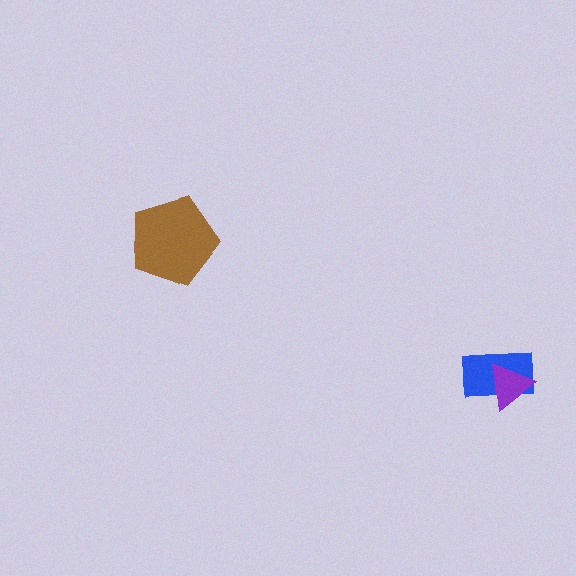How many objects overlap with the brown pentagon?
0 objects overlap with the brown pentagon.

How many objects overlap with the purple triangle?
1 object overlaps with the purple triangle.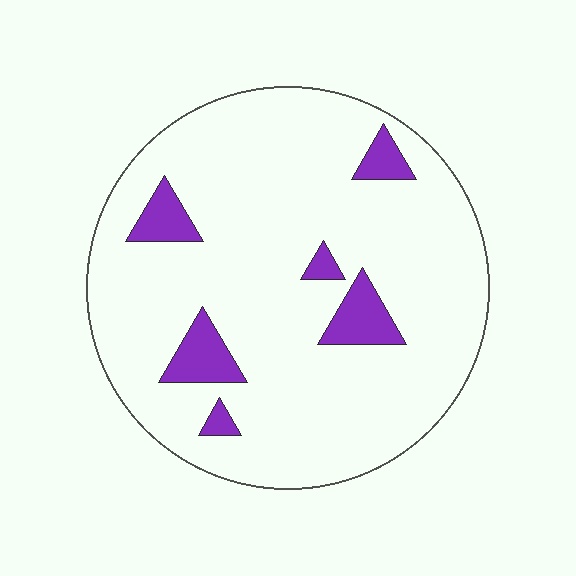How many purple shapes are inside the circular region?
6.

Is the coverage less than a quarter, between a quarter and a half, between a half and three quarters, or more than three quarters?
Less than a quarter.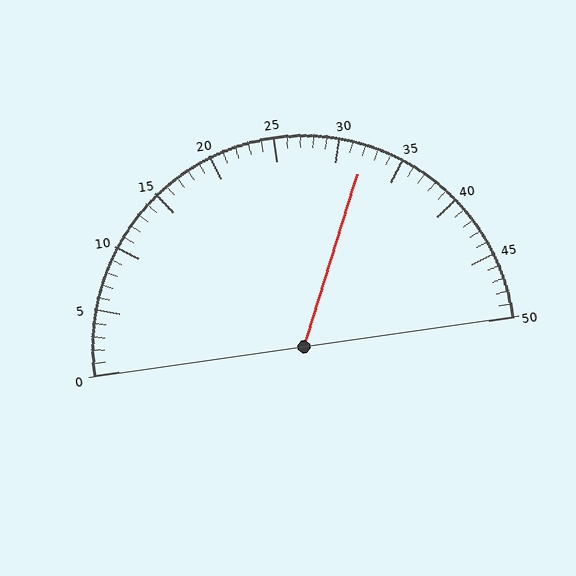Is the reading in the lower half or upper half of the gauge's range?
The reading is in the upper half of the range (0 to 50).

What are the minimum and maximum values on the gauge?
The gauge ranges from 0 to 50.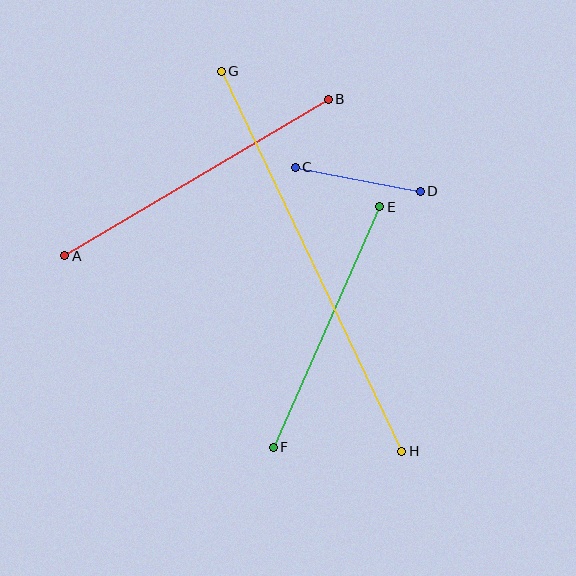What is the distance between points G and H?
The distance is approximately 421 pixels.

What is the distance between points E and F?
The distance is approximately 263 pixels.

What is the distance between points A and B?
The distance is approximately 306 pixels.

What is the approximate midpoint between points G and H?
The midpoint is at approximately (312, 261) pixels.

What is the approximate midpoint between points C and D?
The midpoint is at approximately (358, 179) pixels.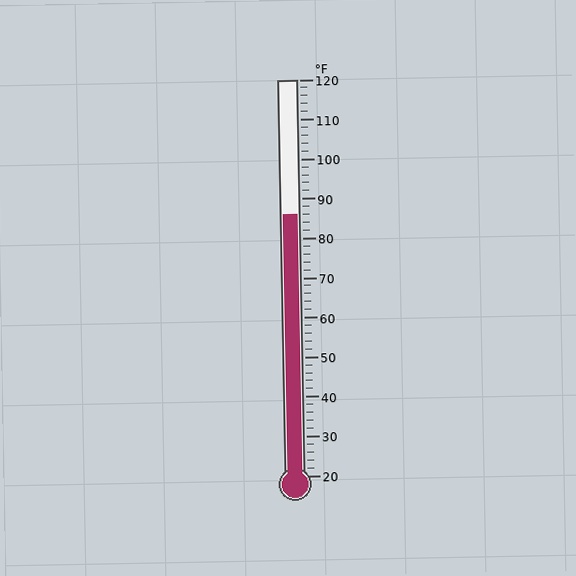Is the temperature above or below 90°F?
The temperature is below 90°F.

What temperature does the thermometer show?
The thermometer shows approximately 86°F.